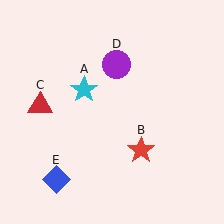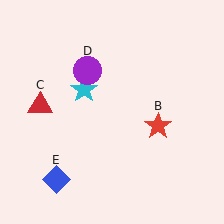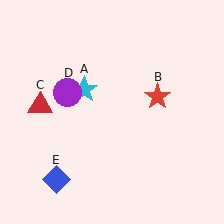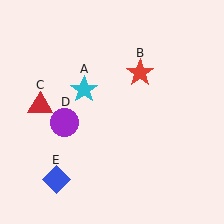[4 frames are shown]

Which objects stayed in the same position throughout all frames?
Cyan star (object A) and red triangle (object C) and blue diamond (object E) remained stationary.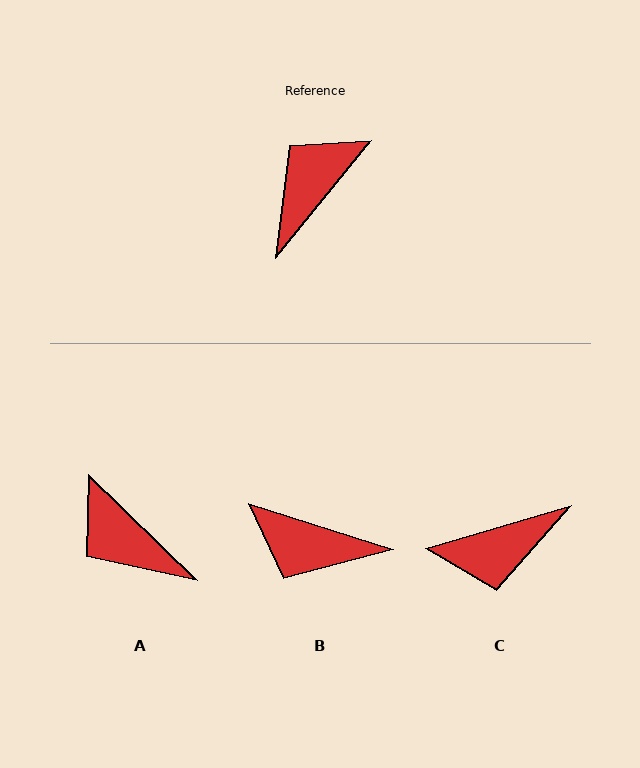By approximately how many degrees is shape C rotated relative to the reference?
Approximately 146 degrees counter-clockwise.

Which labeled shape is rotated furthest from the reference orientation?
C, about 146 degrees away.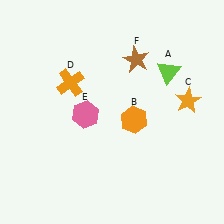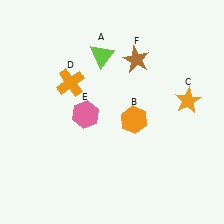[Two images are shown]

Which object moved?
The lime triangle (A) moved left.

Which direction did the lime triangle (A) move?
The lime triangle (A) moved left.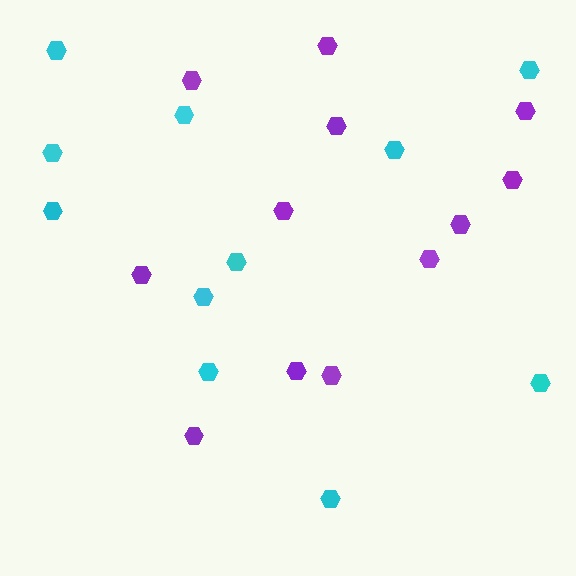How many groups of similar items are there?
There are 2 groups: one group of purple hexagons (12) and one group of cyan hexagons (11).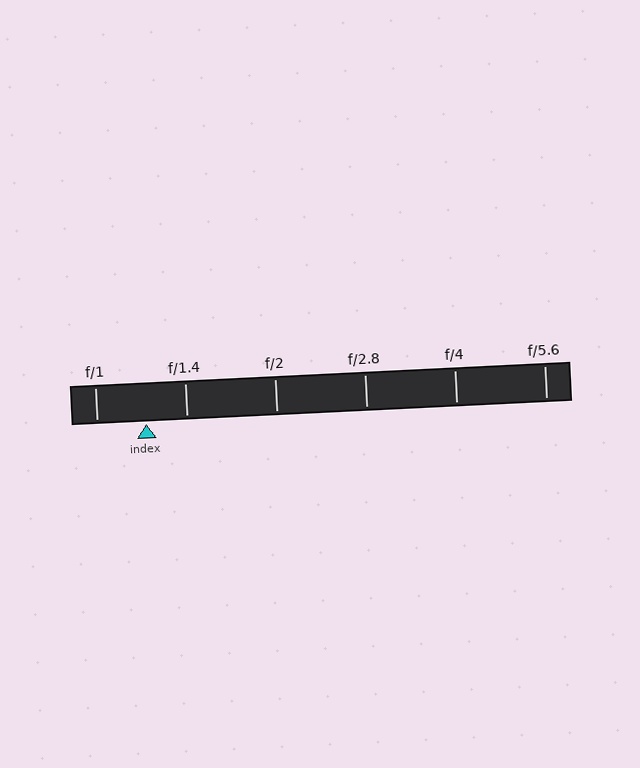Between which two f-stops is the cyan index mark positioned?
The index mark is between f/1 and f/1.4.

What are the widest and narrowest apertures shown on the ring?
The widest aperture shown is f/1 and the narrowest is f/5.6.